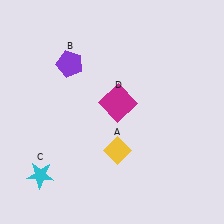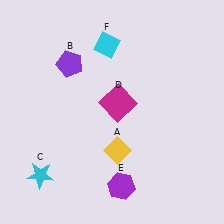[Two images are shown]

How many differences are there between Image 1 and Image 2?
There are 2 differences between the two images.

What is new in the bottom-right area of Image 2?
A purple hexagon (E) was added in the bottom-right area of Image 2.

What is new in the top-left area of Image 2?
A cyan diamond (F) was added in the top-left area of Image 2.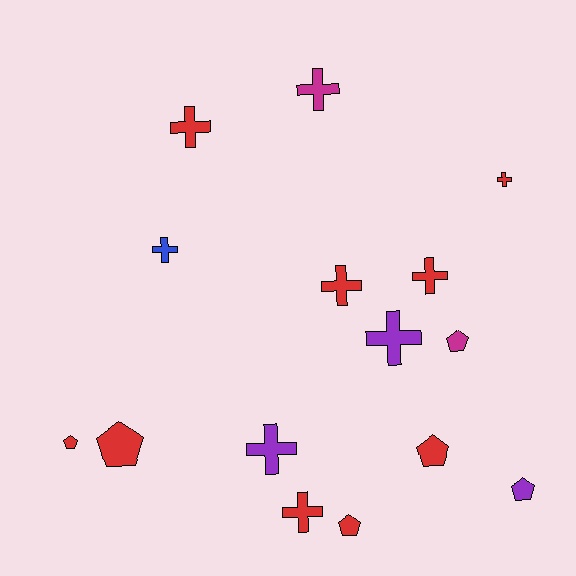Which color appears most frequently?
Red, with 9 objects.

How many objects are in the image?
There are 15 objects.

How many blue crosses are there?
There is 1 blue cross.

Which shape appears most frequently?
Cross, with 9 objects.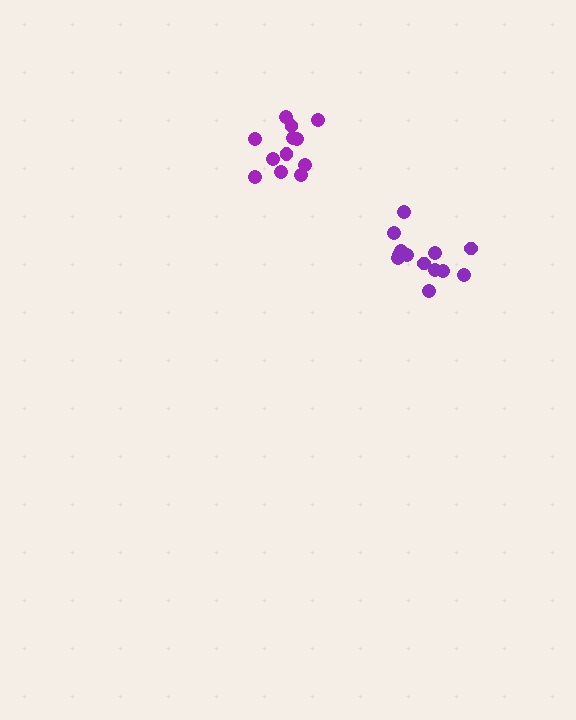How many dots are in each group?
Group 1: 12 dots, Group 2: 13 dots (25 total).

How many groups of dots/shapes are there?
There are 2 groups.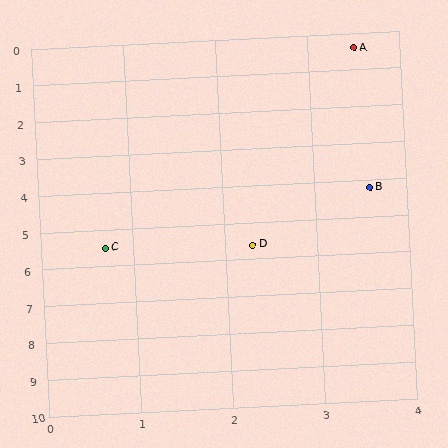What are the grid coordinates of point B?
Point B is at approximately (3.6, 4.2).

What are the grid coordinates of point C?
Point C is at approximately (0.7, 5.5).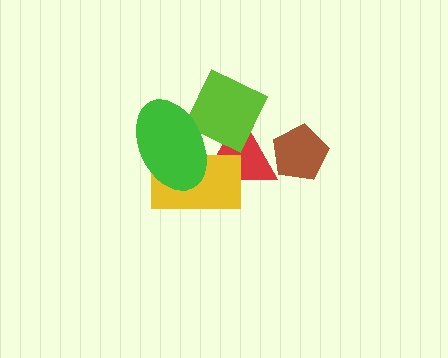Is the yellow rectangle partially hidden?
Yes, it is partially covered by another shape.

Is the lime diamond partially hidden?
Yes, it is partially covered by another shape.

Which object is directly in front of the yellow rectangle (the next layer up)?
The lime diamond is directly in front of the yellow rectangle.